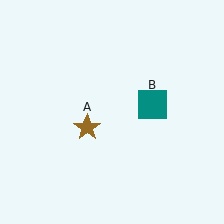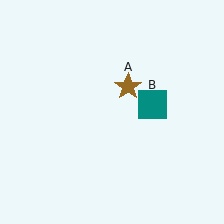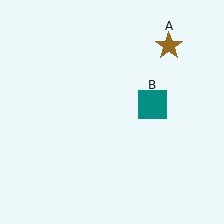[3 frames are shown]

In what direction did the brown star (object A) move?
The brown star (object A) moved up and to the right.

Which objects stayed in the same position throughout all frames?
Teal square (object B) remained stationary.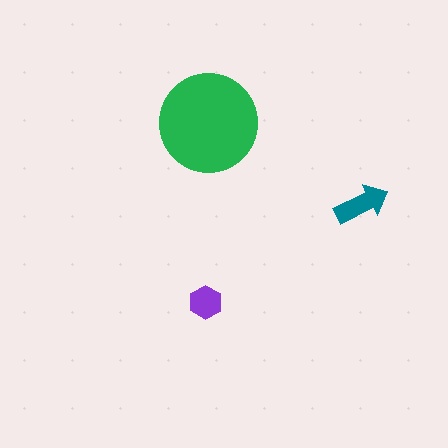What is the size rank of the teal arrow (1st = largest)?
2nd.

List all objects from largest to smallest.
The green circle, the teal arrow, the purple hexagon.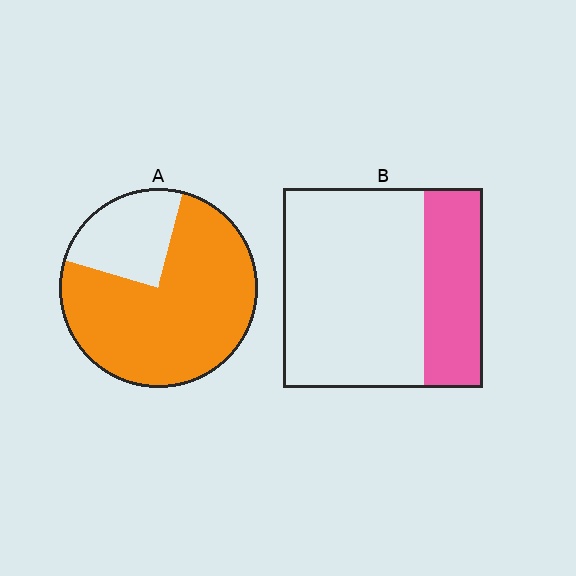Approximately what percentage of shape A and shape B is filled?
A is approximately 75% and B is approximately 30%.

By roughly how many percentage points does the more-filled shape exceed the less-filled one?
By roughly 45 percentage points (A over B).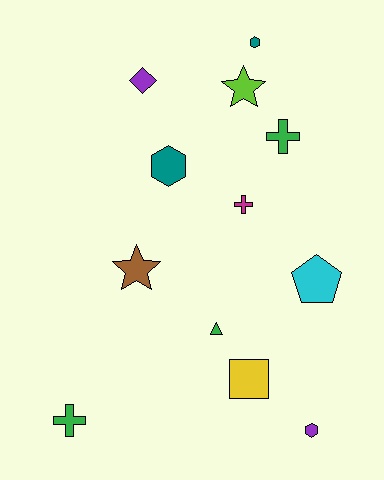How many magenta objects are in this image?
There is 1 magenta object.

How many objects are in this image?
There are 12 objects.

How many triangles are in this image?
There is 1 triangle.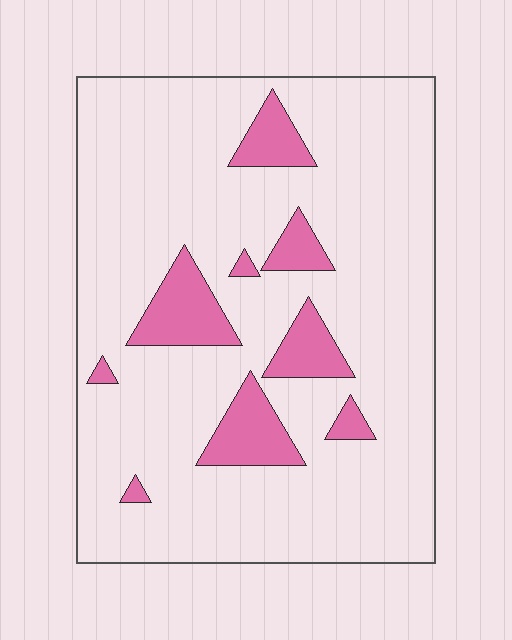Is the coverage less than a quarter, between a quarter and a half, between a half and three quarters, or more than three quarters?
Less than a quarter.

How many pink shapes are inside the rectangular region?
9.